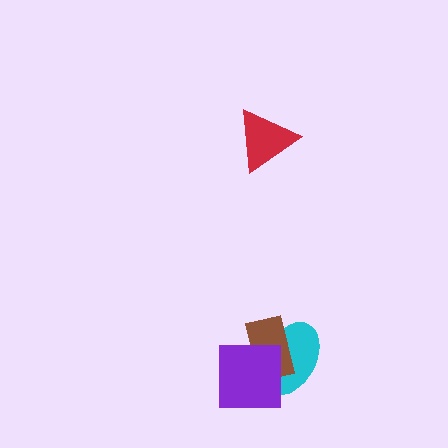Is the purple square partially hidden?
No, no other shape covers it.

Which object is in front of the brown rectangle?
The purple square is in front of the brown rectangle.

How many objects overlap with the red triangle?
0 objects overlap with the red triangle.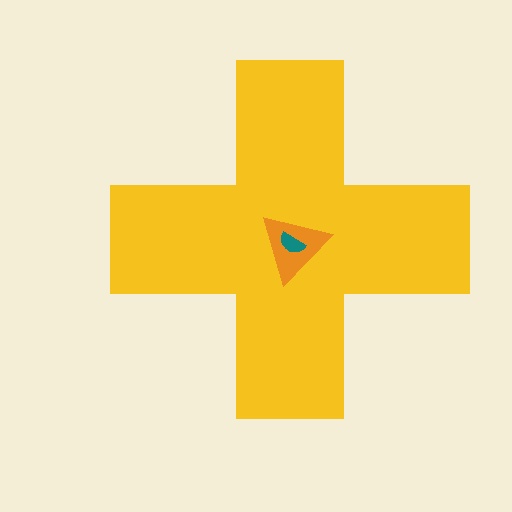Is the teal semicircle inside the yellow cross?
Yes.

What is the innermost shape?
The teal semicircle.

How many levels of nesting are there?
3.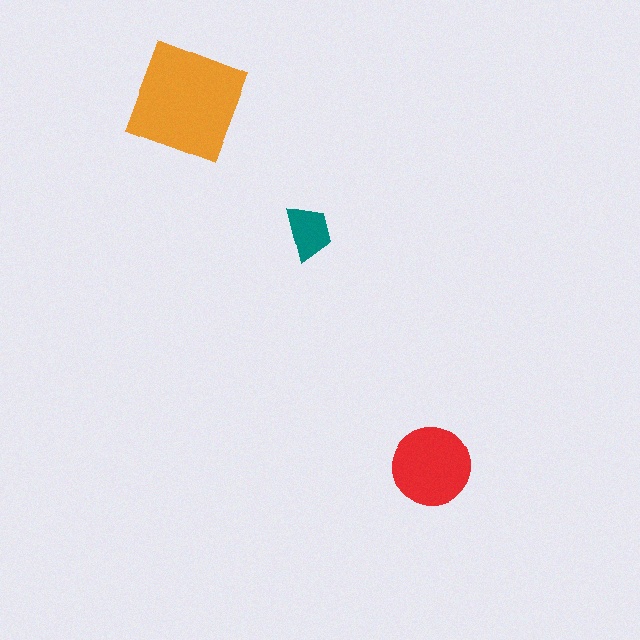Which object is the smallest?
The teal trapezoid.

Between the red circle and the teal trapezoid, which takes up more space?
The red circle.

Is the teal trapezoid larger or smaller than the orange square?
Smaller.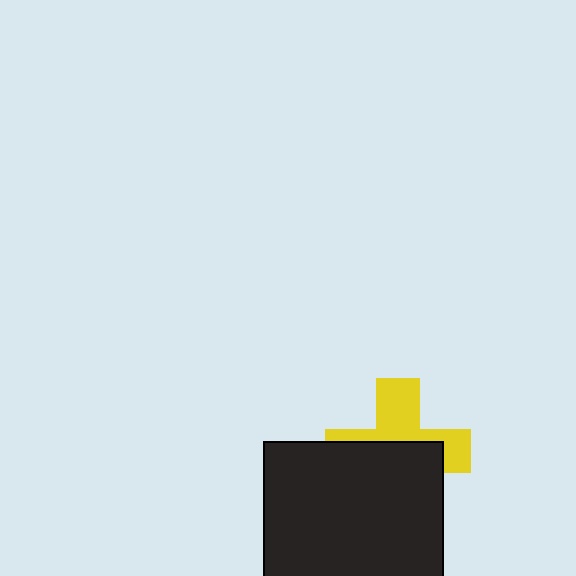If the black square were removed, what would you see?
You would see the complete yellow cross.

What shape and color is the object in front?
The object in front is a black square.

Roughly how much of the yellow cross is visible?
About half of it is visible (roughly 45%).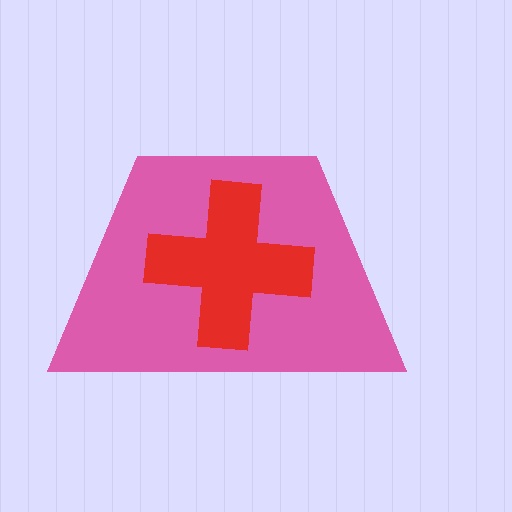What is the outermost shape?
The pink trapezoid.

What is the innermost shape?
The red cross.